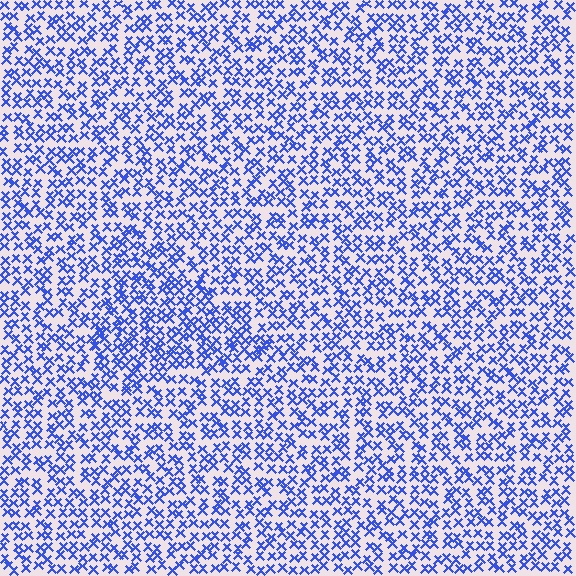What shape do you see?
I see a triangle.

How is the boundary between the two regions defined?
The boundary is defined by a change in element density (approximately 1.4x ratio). All elements are the same color, size, and shape.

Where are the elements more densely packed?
The elements are more densely packed inside the triangle boundary.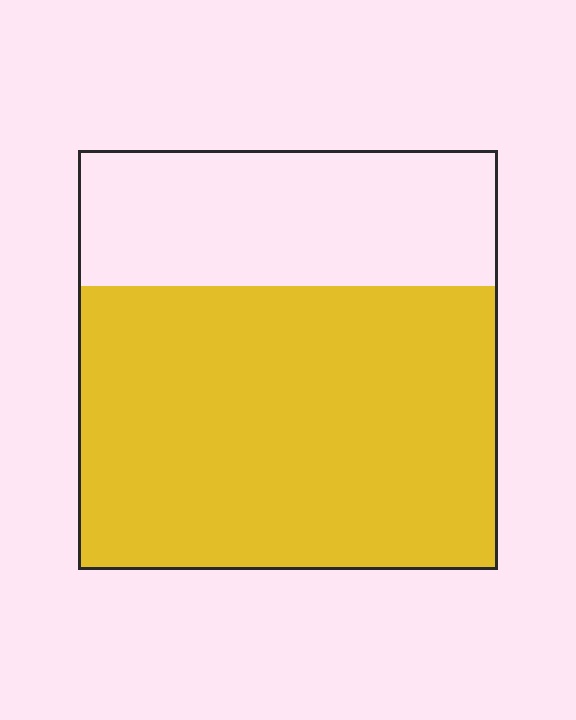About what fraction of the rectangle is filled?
About two thirds (2/3).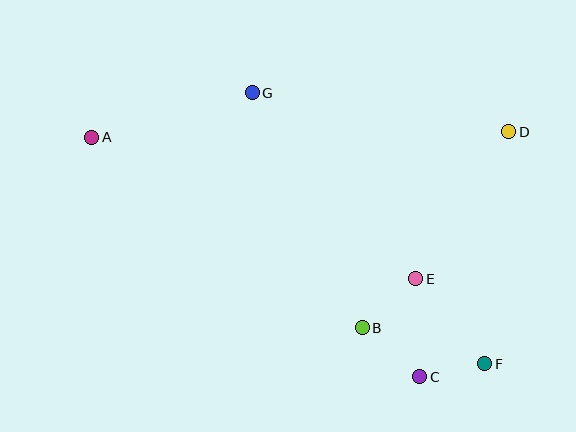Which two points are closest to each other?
Points C and F are closest to each other.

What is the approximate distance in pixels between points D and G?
The distance between D and G is approximately 260 pixels.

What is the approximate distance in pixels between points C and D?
The distance between C and D is approximately 261 pixels.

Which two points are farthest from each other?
Points A and F are farthest from each other.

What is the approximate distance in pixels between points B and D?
The distance between B and D is approximately 245 pixels.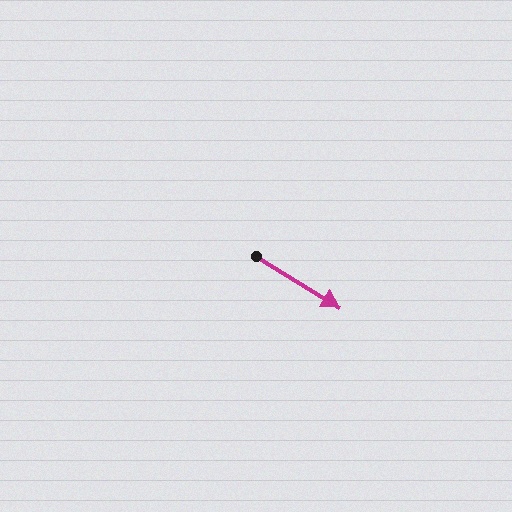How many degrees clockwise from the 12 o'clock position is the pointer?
Approximately 121 degrees.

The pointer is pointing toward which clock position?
Roughly 4 o'clock.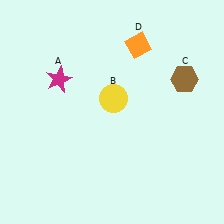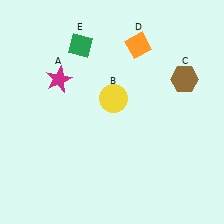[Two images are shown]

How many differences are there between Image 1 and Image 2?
There is 1 difference between the two images.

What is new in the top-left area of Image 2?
A green diamond (E) was added in the top-left area of Image 2.